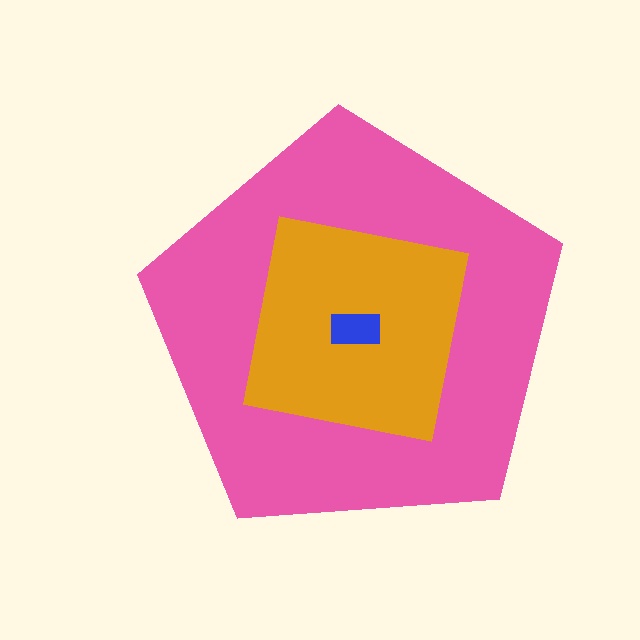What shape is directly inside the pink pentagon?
The orange square.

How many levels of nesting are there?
3.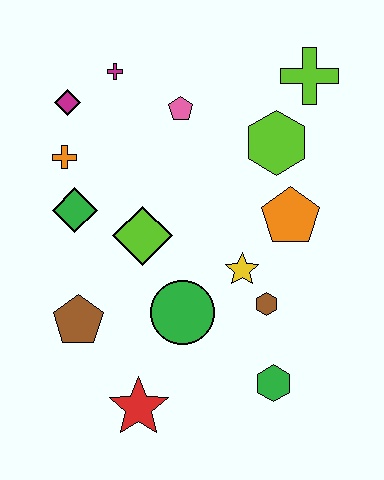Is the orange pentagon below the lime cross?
Yes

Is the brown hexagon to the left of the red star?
No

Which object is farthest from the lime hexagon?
The red star is farthest from the lime hexagon.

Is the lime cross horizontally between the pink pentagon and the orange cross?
No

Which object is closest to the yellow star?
The brown hexagon is closest to the yellow star.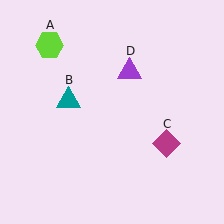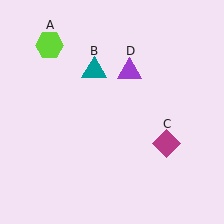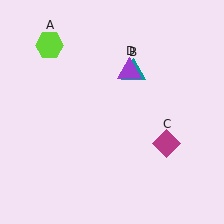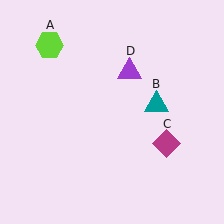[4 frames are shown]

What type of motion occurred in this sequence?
The teal triangle (object B) rotated clockwise around the center of the scene.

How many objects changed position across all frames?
1 object changed position: teal triangle (object B).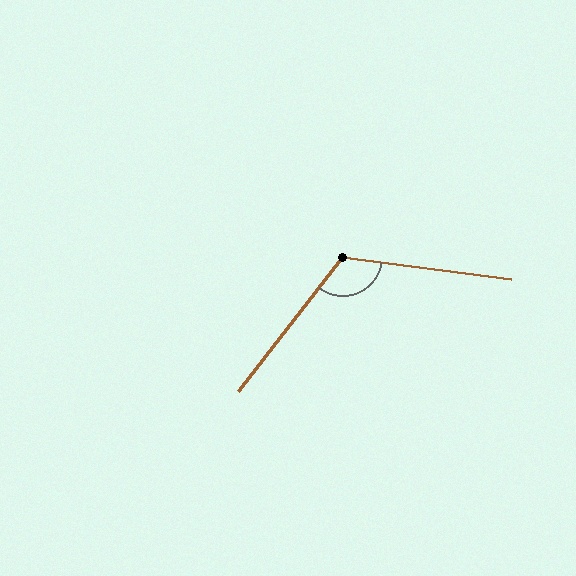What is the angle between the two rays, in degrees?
Approximately 120 degrees.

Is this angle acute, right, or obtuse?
It is obtuse.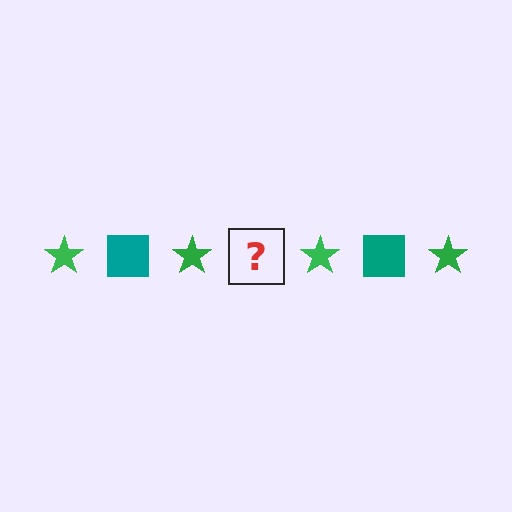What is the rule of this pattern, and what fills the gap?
The rule is that the pattern alternates between green star and teal square. The gap should be filled with a teal square.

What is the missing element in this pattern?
The missing element is a teal square.